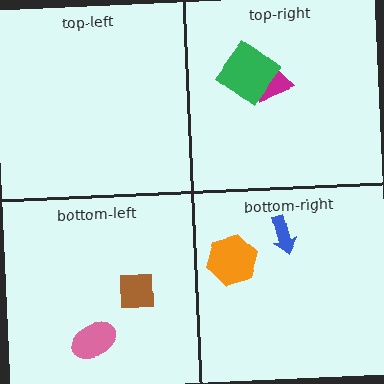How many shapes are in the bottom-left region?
2.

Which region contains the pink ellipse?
The bottom-left region.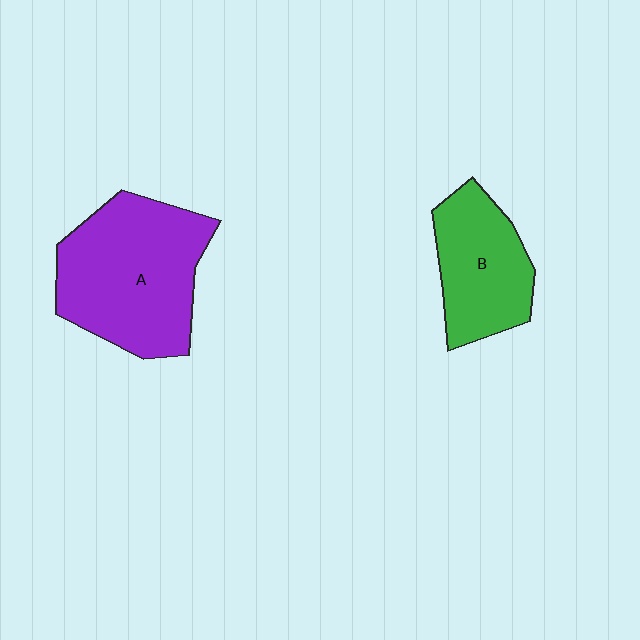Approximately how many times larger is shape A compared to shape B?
Approximately 1.6 times.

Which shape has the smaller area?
Shape B (green).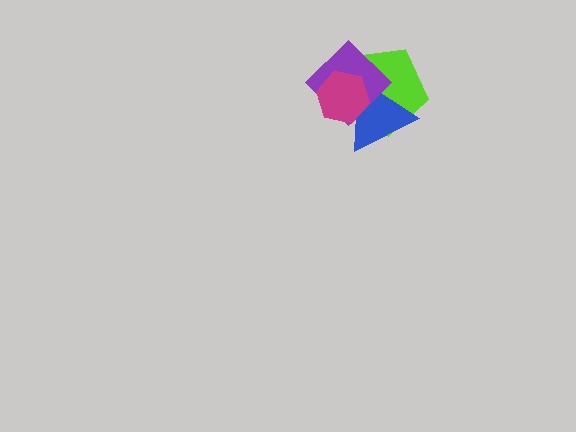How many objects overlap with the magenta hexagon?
3 objects overlap with the magenta hexagon.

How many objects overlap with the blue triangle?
3 objects overlap with the blue triangle.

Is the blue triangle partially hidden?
Yes, it is partially covered by another shape.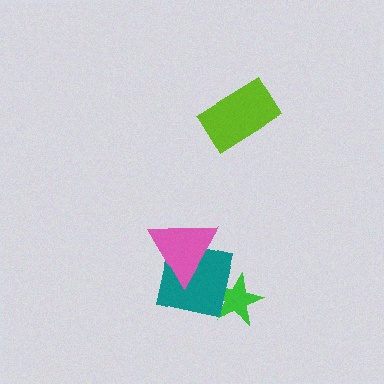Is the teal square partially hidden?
Yes, it is partially covered by another shape.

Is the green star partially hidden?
Yes, it is partially covered by another shape.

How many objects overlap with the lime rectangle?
0 objects overlap with the lime rectangle.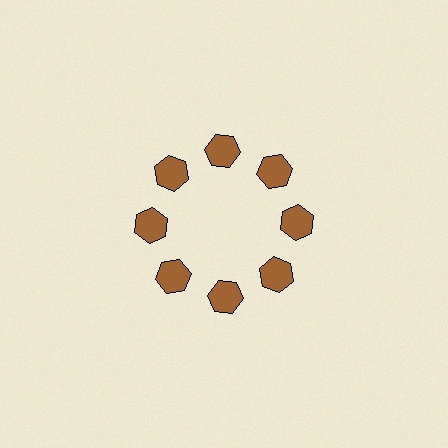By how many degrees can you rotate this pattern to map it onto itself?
The pattern maps onto itself every 45 degrees of rotation.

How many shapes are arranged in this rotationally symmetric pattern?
There are 8 shapes, arranged in 8 groups of 1.